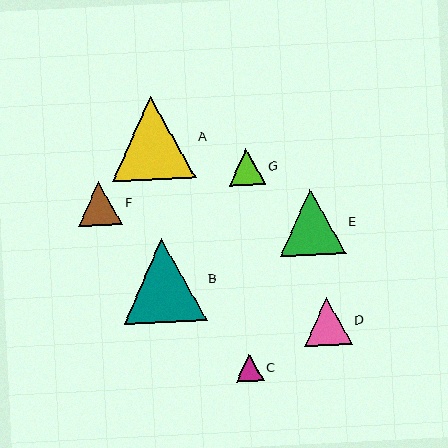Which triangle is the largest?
Triangle A is the largest with a size of approximately 84 pixels.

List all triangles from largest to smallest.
From largest to smallest: A, B, E, D, F, G, C.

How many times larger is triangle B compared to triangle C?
Triangle B is approximately 3.0 times the size of triangle C.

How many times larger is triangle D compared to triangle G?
Triangle D is approximately 1.3 times the size of triangle G.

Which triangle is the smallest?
Triangle C is the smallest with a size of approximately 27 pixels.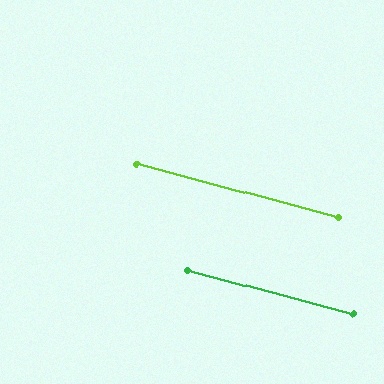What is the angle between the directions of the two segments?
Approximately 0 degrees.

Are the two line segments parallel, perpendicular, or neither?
Parallel — their directions differ by only 0.2°.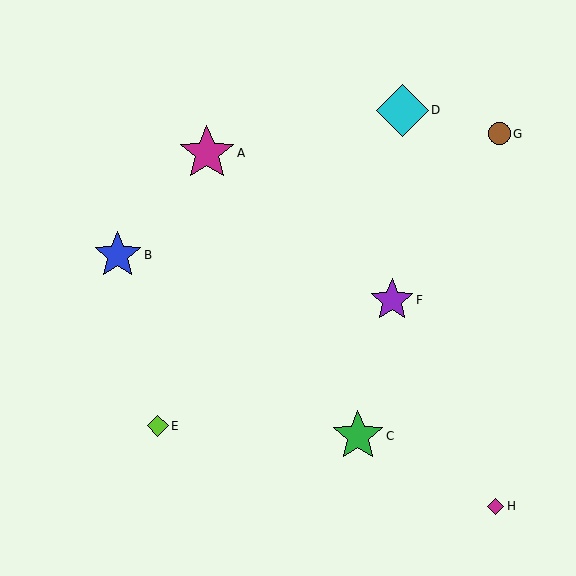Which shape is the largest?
The magenta star (labeled A) is the largest.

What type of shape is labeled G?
Shape G is a brown circle.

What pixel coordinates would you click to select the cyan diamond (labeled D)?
Click at (402, 110) to select the cyan diamond D.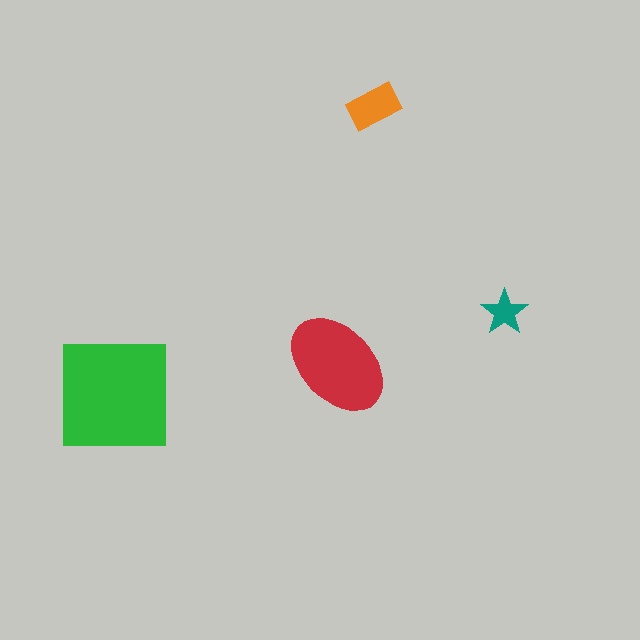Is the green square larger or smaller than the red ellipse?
Larger.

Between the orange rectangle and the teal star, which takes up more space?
The orange rectangle.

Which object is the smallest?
The teal star.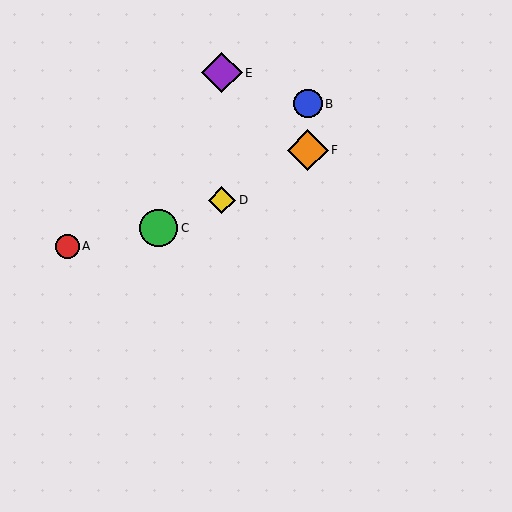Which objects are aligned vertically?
Objects D, E are aligned vertically.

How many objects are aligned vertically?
2 objects (D, E) are aligned vertically.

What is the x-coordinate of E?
Object E is at x≈222.